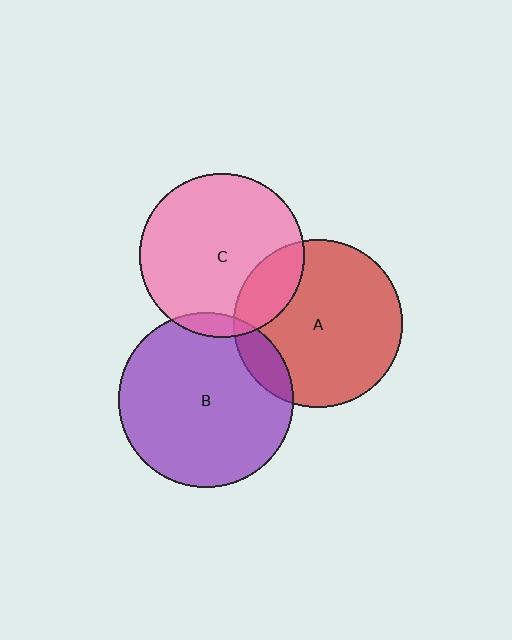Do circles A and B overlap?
Yes.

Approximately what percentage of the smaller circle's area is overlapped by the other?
Approximately 10%.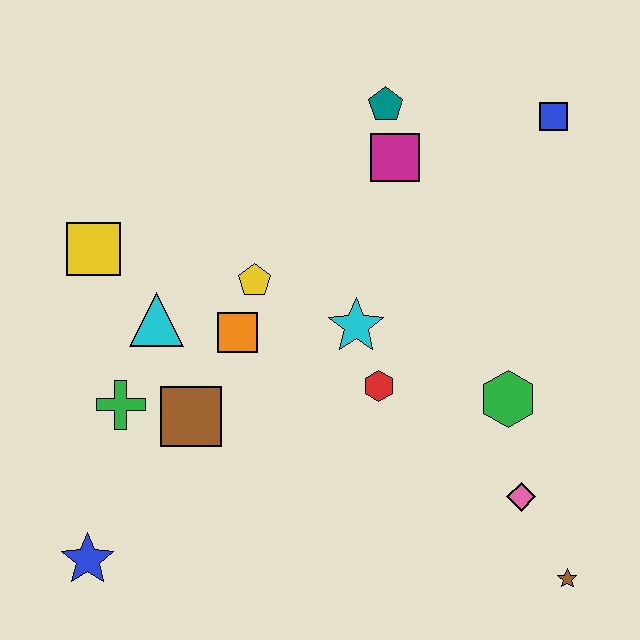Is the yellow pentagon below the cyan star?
No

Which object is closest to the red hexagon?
The cyan star is closest to the red hexagon.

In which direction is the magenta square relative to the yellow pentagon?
The magenta square is to the right of the yellow pentagon.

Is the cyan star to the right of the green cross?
Yes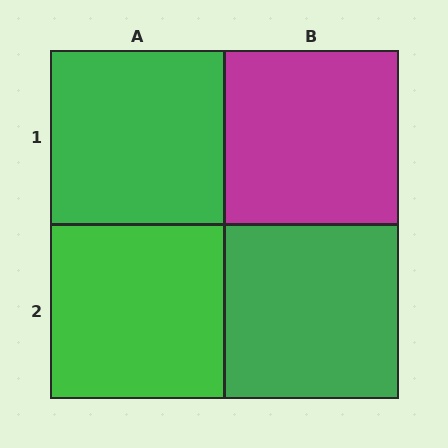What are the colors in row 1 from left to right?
Green, magenta.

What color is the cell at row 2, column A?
Green.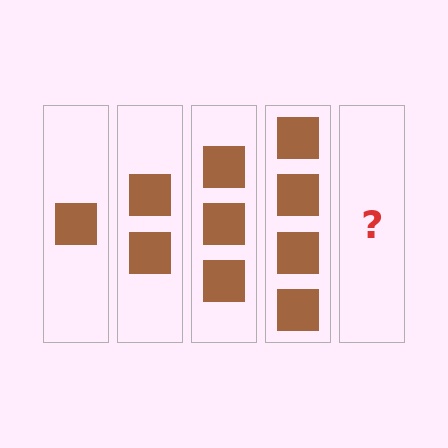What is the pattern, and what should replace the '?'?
The pattern is that each step adds one more square. The '?' should be 5 squares.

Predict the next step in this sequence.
The next step is 5 squares.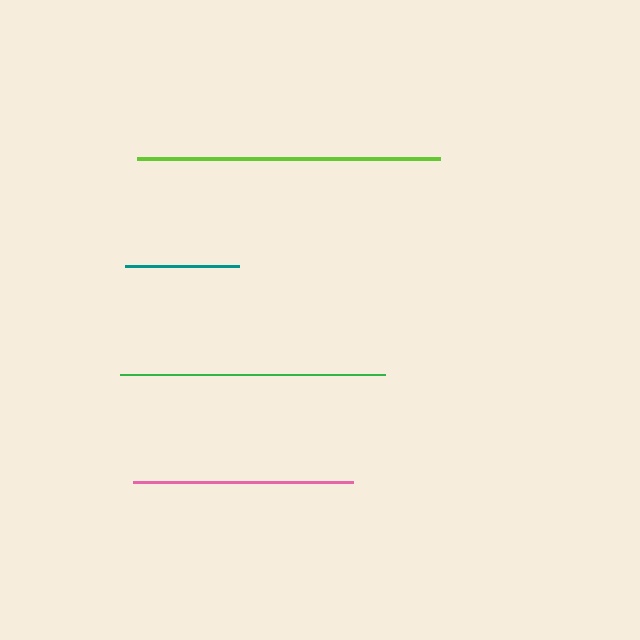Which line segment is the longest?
The lime line is the longest at approximately 304 pixels.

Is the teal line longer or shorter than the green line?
The green line is longer than the teal line.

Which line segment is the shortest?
The teal line is the shortest at approximately 113 pixels.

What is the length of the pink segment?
The pink segment is approximately 220 pixels long.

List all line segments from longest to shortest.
From longest to shortest: lime, green, pink, teal.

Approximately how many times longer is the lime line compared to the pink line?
The lime line is approximately 1.4 times the length of the pink line.